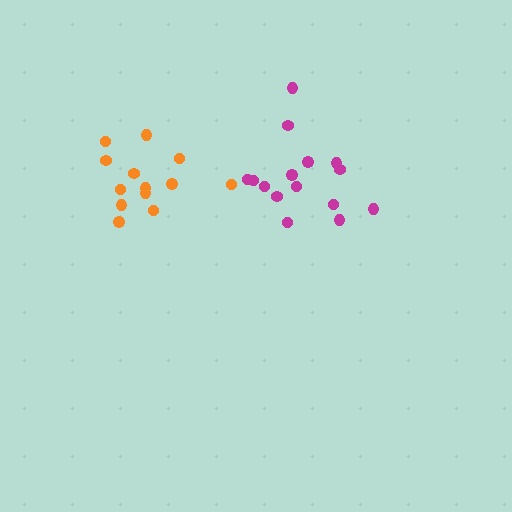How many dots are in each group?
Group 1: 13 dots, Group 2: 15 dots (28 total).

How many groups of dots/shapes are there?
There are 2 groups.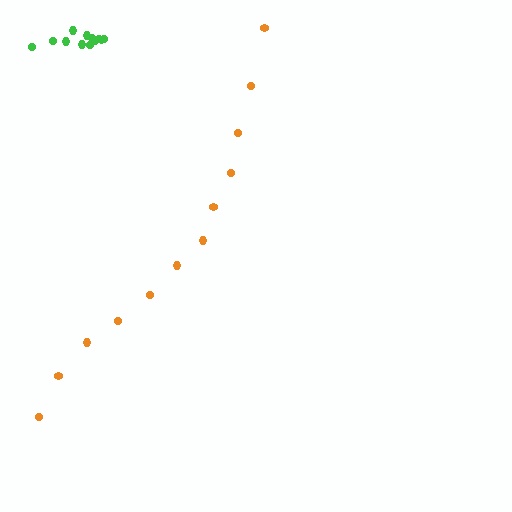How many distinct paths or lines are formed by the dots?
There are 2 distinct paths.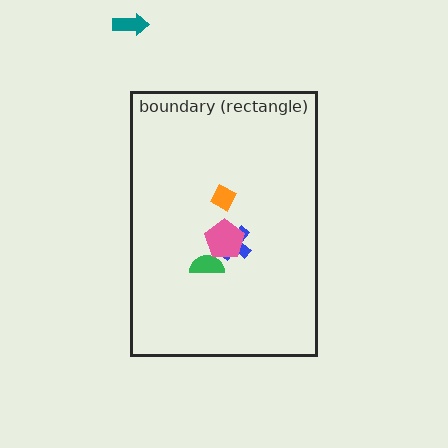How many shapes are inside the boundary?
4 inside, 1 outside.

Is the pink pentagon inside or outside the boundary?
Inside.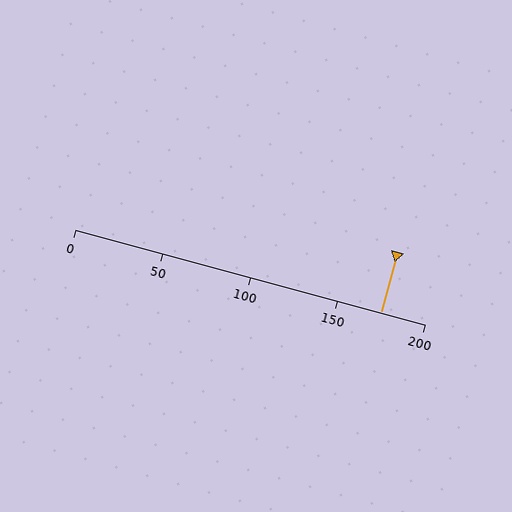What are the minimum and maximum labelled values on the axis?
The axis runs from 0 to 200.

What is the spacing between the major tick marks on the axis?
The major ticks are spaced 50 apart.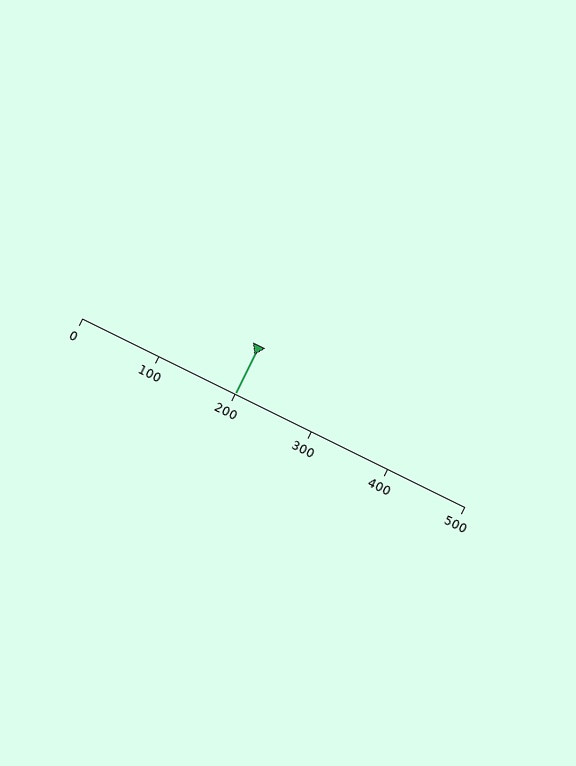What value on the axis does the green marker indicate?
The marker indicates approximately 200.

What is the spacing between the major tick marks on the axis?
The major ticks are spaced 100 apart.